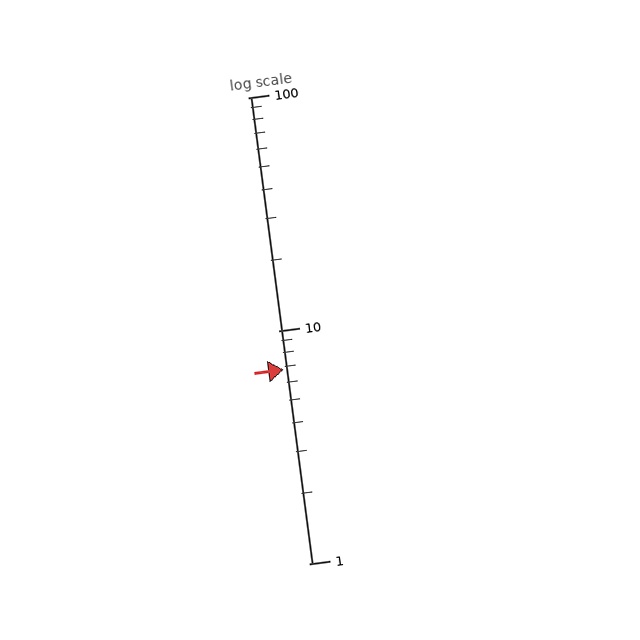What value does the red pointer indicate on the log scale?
The pointer indicates approximately 6.8.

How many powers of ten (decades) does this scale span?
The scale spans 2 decades, from 1 to 100.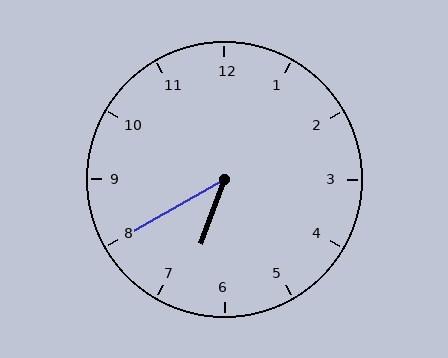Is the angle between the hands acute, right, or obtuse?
It is acute.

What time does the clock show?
6:40.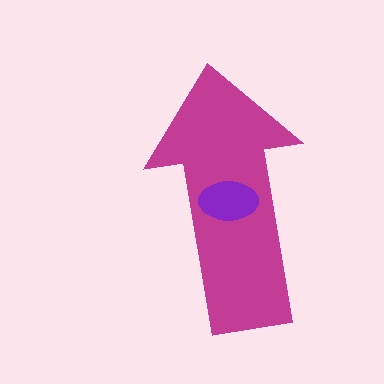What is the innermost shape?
The purple ellipse.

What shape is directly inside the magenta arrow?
The purple ellipse.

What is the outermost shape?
The magenta arrow.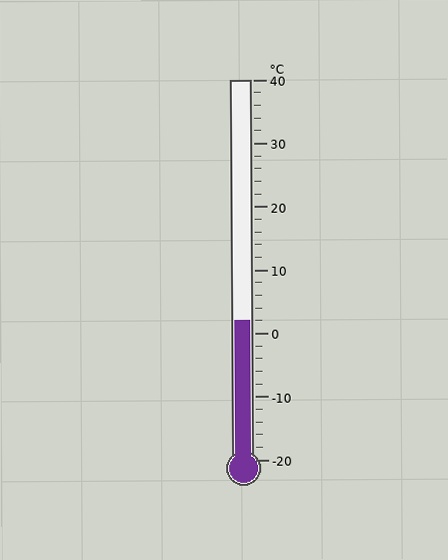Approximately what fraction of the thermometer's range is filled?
The thermometer is filled to approximately 35% of its range.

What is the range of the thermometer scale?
The thermometer scale ranges from -20°C to 40°C.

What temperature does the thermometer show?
The thermometer shows approximately 2°C.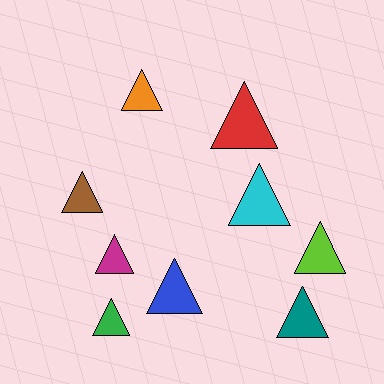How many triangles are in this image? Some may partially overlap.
There are 9 triangles.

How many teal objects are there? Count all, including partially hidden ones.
There is 1 teal object.